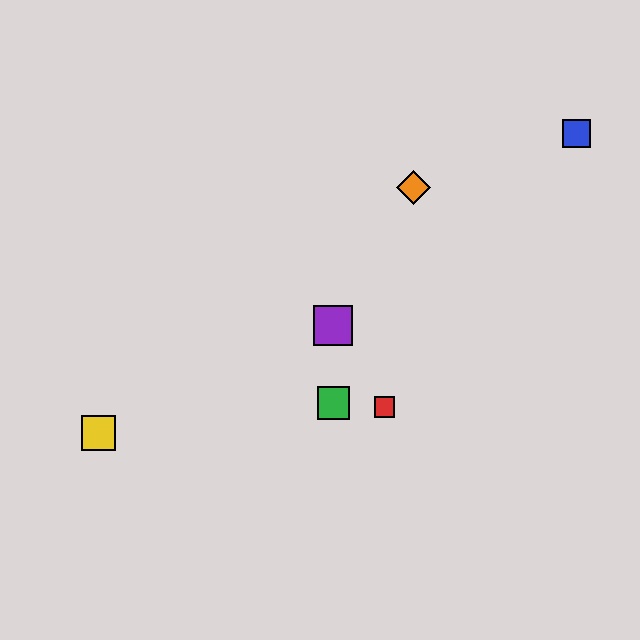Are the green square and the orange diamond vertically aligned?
No, the green square is at x≈333 and the orange diamond is at x≈413.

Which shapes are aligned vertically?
The green square, the purple square are aligned vertically.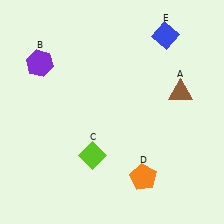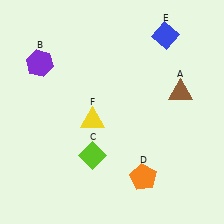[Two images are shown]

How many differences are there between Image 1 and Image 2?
There is 1 difference between the two images.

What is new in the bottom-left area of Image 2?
A yellow triangle (F) was added in the bottom-left area of Image 2.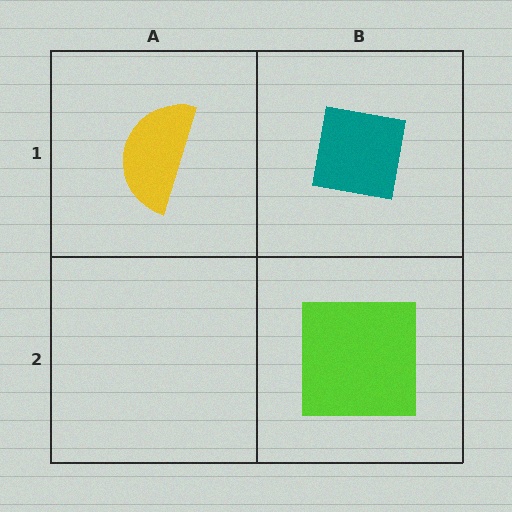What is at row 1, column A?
A yellow semicircle.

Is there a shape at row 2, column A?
No, that cell is empty.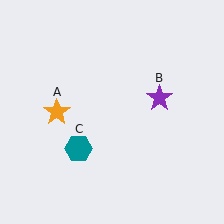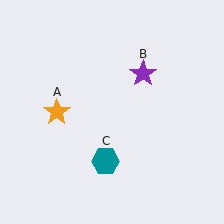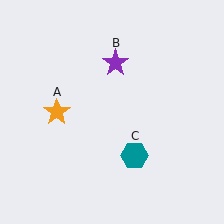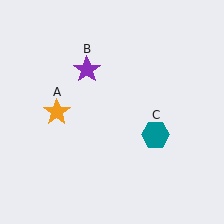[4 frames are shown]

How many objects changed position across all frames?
2 objects changed position: purple star (object B), teal hexagon (object C).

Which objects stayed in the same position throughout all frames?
Orange star (object A) remained stationary.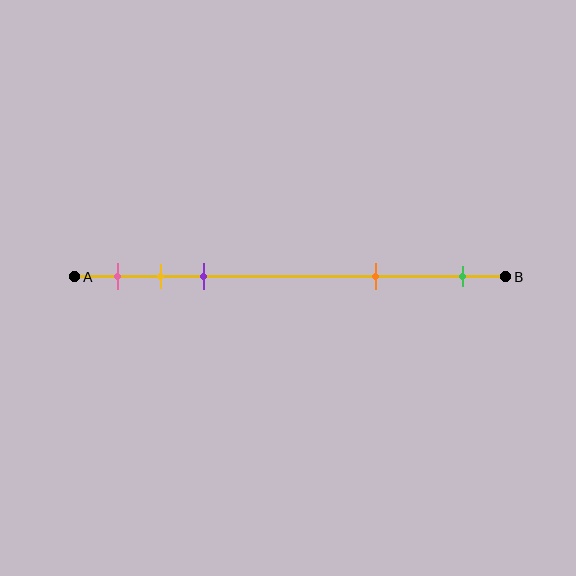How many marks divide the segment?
There are 5 marks dividing the segment.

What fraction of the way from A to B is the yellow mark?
The yellow mark is approximately 20% (0.2) of the way from A to B.